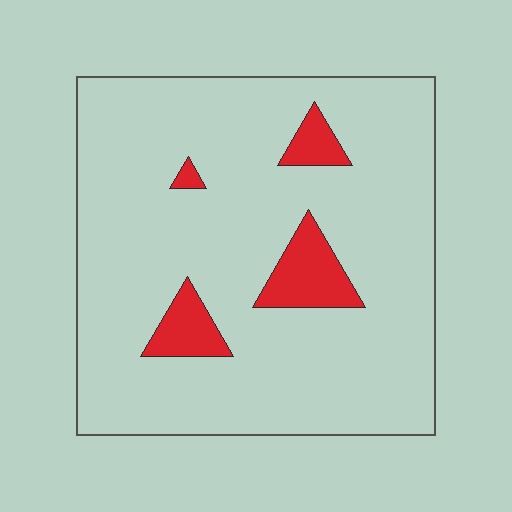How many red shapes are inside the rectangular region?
4.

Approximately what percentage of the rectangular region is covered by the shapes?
Approximately 10%.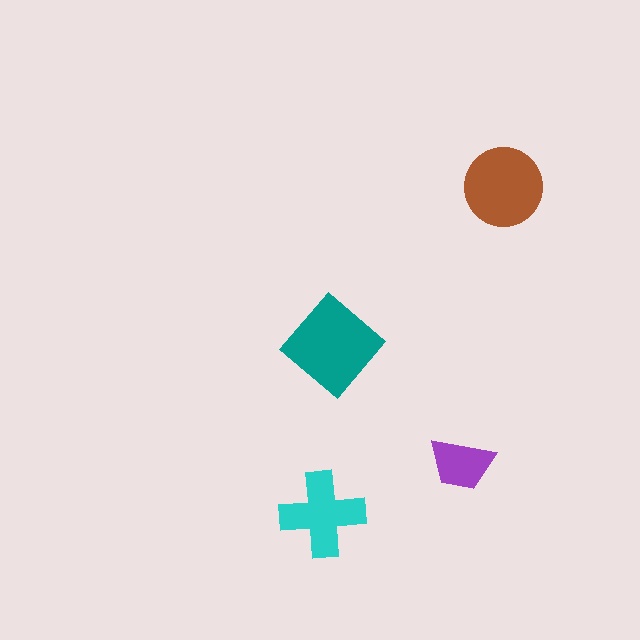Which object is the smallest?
The purple trapezoid.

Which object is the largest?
The teal diamond.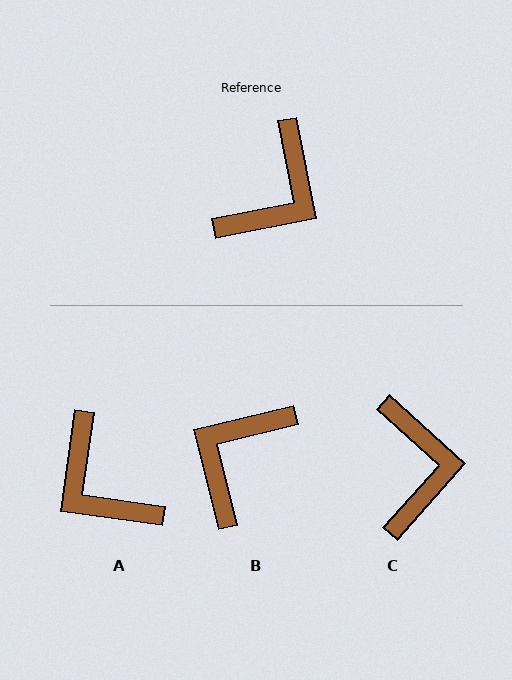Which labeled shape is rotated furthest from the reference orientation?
B, about 177 degrees away.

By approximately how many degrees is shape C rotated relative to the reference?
Approximately 37 degrees counter-clockwise.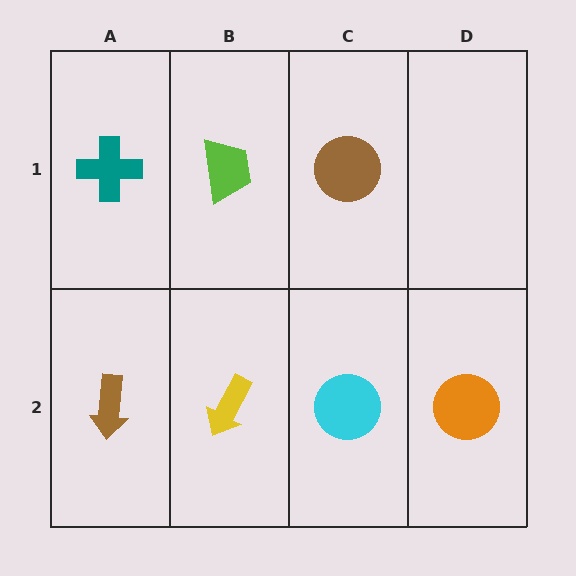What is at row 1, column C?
A brown circle.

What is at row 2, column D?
An orange circle.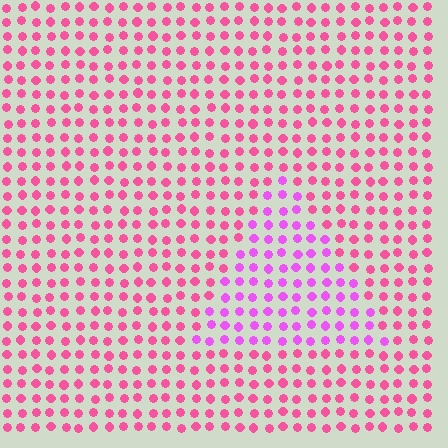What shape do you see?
I see a triangle.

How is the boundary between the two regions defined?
The boundary is defined purely by a slight shift in hue (about 36 degrees). Spacing, size, and orientation are identical on both sides.